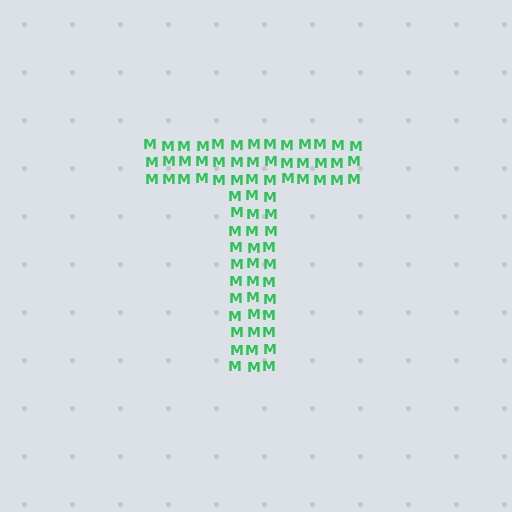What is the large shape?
The large shape is the letter T.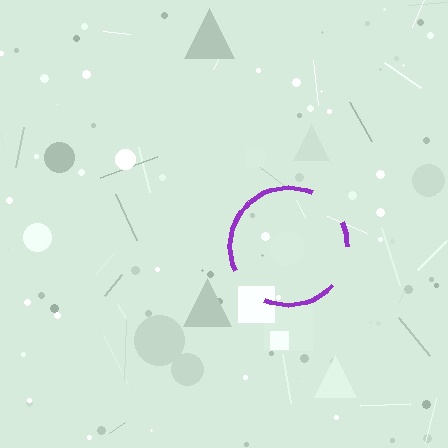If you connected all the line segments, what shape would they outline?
They would outline a circle.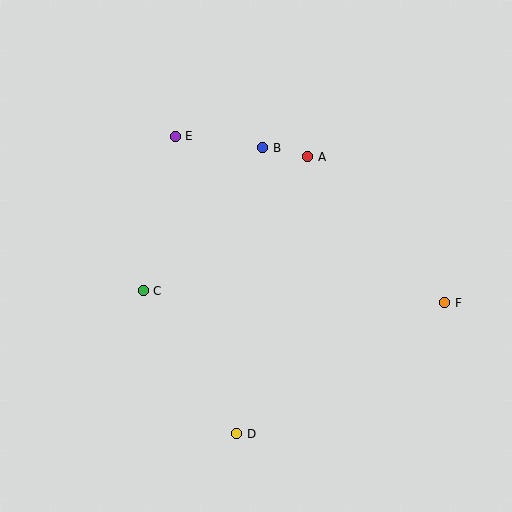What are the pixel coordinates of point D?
Point D is at (237, 434).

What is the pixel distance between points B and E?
The distance between B and E is 88 pixels.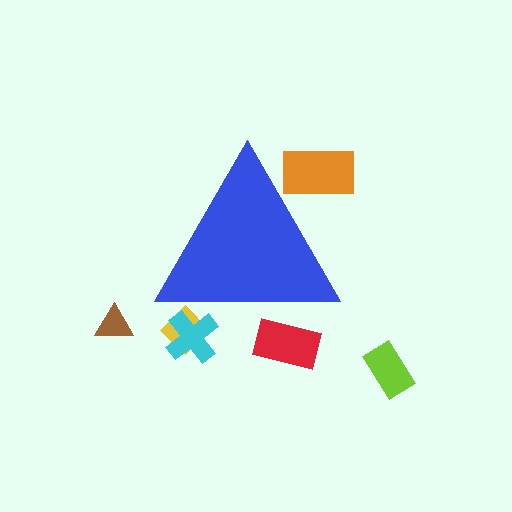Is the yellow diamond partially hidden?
Yes, the yellow diamond is partially hidden behind the blue triangle.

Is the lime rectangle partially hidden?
No, the lime rectangle is fully visible.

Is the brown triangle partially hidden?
No, the brown triangle is fully visible.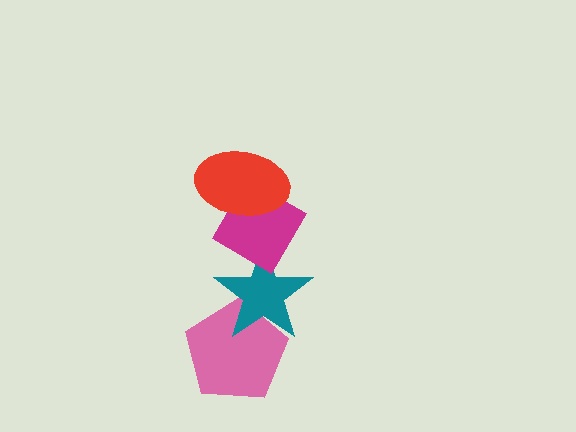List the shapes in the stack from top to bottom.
From top to bottom: the red ellipse, the magenta diamond, the teal star, the pink pentagon.